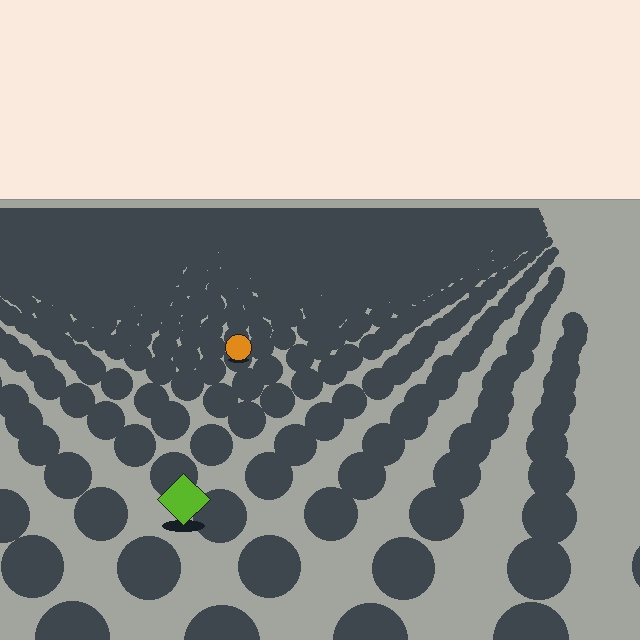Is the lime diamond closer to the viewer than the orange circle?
Yes. The lime diamond is closer — you can tell from the texture gradient: the ground texture is coarser near it.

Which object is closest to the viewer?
The lime diamond is closest. The texture marks near it are larger and more spread out.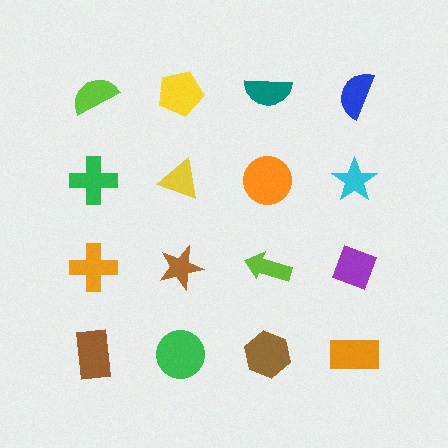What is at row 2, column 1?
A green cross.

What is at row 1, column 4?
A blue semicircle.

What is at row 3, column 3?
A lime arrow.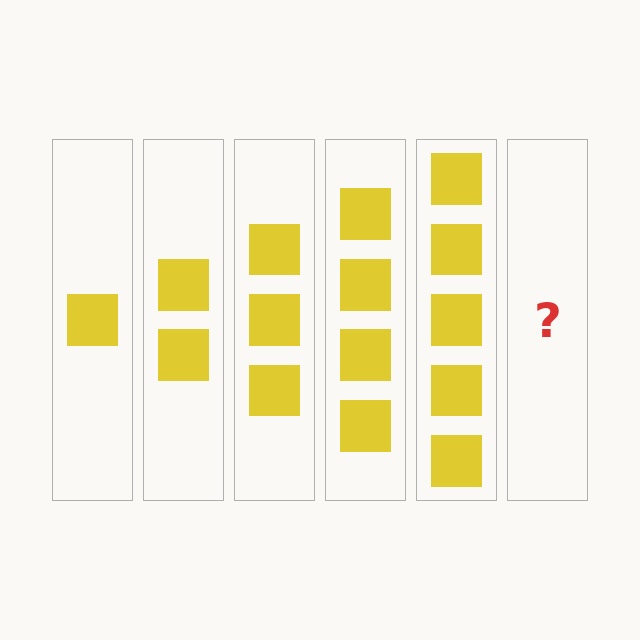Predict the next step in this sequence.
The next step is 6 squares.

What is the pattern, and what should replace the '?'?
The pattern is that each step adds one more square. The '?' should be 6 squares.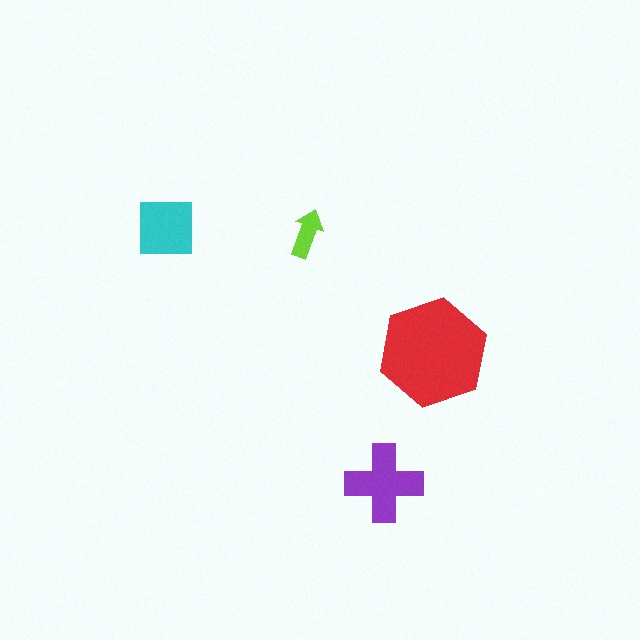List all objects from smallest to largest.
The lime arrow, the cyan square, the purple cross, the red hexagon.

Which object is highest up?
The cyan square is topmost.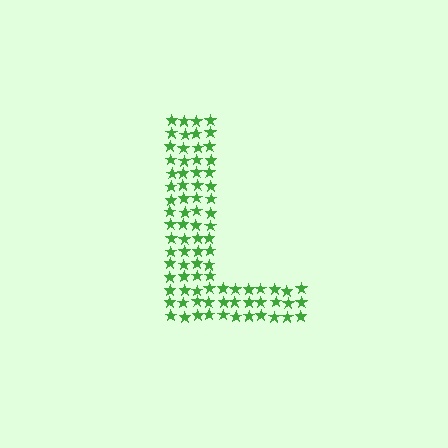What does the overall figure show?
The overall figure shows the letter L.